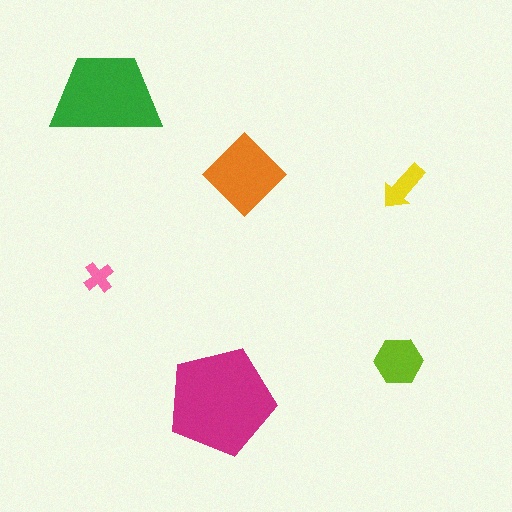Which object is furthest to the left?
The pink cross is leftmost.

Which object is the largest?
The magenta pentagon.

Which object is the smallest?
The pink cross.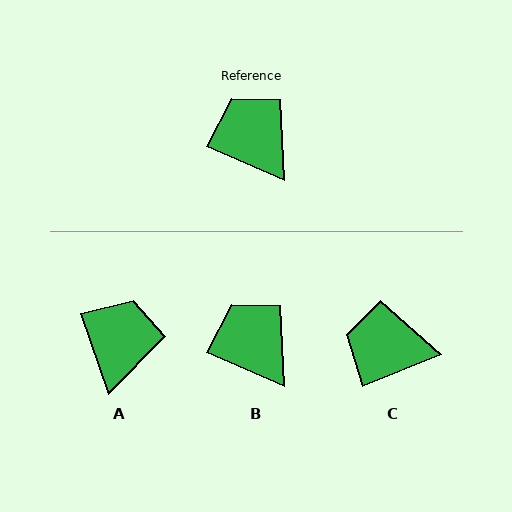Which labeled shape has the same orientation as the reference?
B.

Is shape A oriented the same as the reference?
No, it is off by about 48 degrees.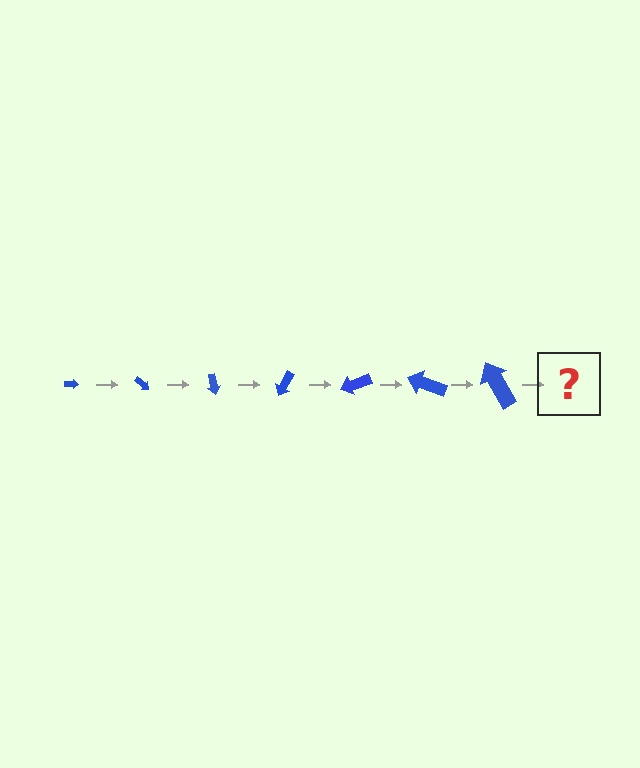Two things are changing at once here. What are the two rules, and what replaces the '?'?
The two rules are that the arrow grows larger each step and it rotates 40 degrees each step. The '?' should be an arrow, larger than the previous one and rotated 280 degrees from the start.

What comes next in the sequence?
The next element should be an arrow, larger than the previous one and rotated 280 degrees from the start.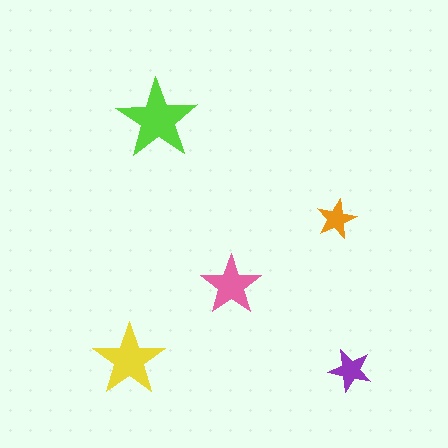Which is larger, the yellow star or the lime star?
The lime one.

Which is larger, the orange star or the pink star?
The pink one.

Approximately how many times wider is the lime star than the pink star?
About 1.5 times wider.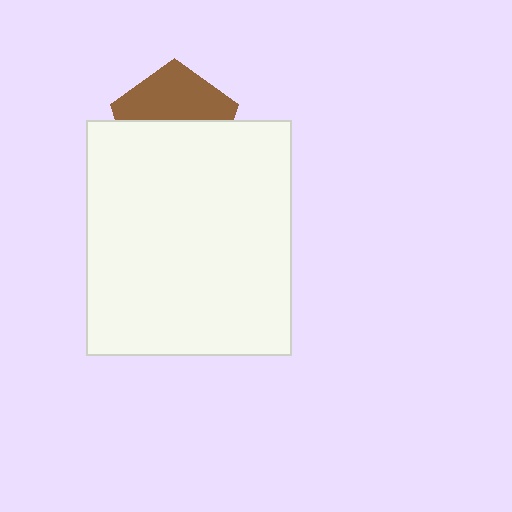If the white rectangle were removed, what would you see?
You would see the complete brown pentagon.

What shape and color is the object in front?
The object in front is a white rectangle.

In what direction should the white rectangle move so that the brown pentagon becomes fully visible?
The white rectangle should move down. That is the shortest direction to clear the overlap and leave the brown pentagon fully visible.